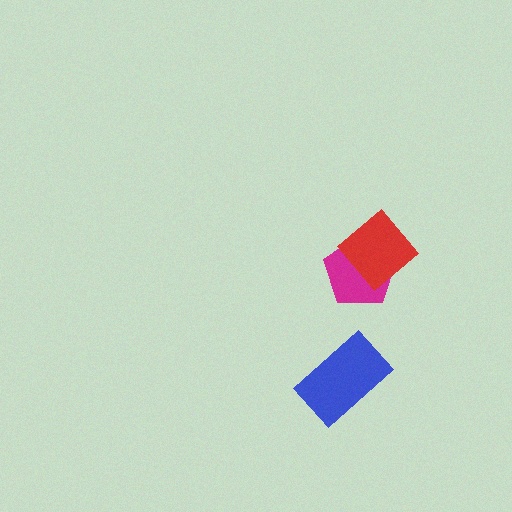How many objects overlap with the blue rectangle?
0 objects overlap with the blue rectangle.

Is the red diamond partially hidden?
No, no other shape covers it.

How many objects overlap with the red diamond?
1 object overlaps with the red diamond.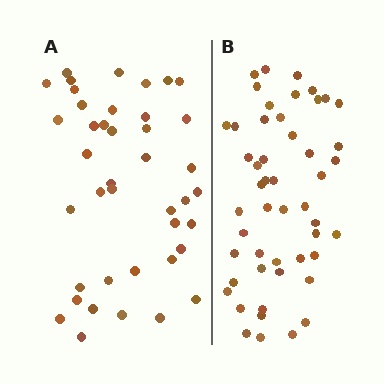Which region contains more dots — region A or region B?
Region B (the right region) has more dots.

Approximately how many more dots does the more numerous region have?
Region B has roughly 8 or so more dots than region A.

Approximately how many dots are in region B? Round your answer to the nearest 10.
About 50 dots.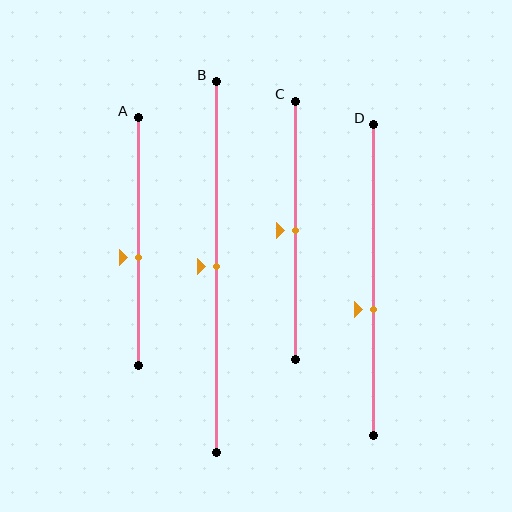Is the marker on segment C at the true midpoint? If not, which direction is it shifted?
Yes, the marker on segment C is at the true midpoint.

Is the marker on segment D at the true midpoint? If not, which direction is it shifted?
No, the marker on segment D is shifted downward by about 9% of the segment length.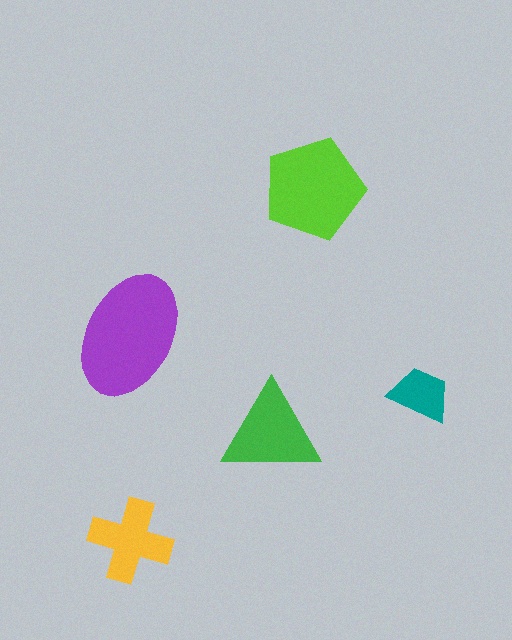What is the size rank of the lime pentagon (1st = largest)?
2nd.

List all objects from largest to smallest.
The purple ellipse, the lime pentagon, the green triangle, the yellow cross, the teal trapezoid.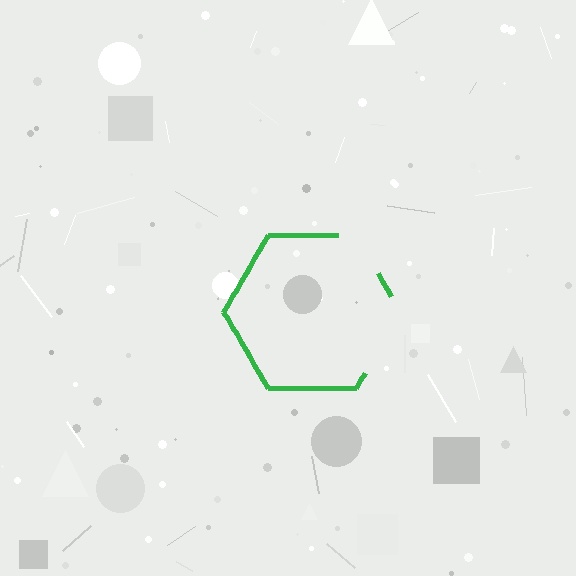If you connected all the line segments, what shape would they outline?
They would outline a hexagon.